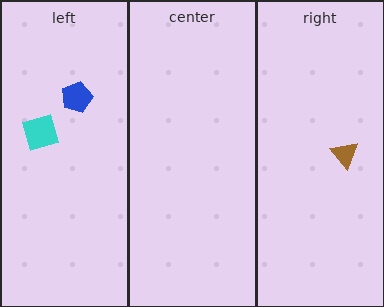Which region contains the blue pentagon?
The left region.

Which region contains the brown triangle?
The right region.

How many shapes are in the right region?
1.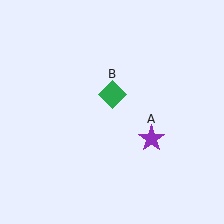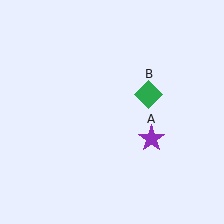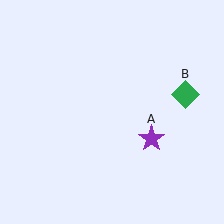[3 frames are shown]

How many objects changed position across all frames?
1 object changed position: green diamond (object B).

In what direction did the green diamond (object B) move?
The green diamond (object B) moved right.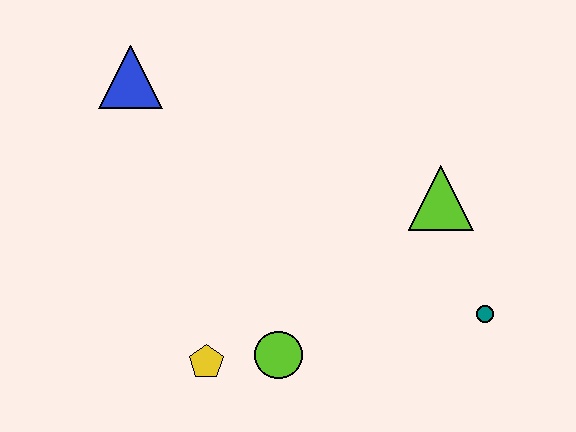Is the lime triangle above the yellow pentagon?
Yes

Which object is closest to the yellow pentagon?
The lime circle is closest to the yellow pentagon.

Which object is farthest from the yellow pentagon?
The blue triangle is farthest from the yellow pentagon.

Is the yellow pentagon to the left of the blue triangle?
No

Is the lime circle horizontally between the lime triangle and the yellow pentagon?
Yes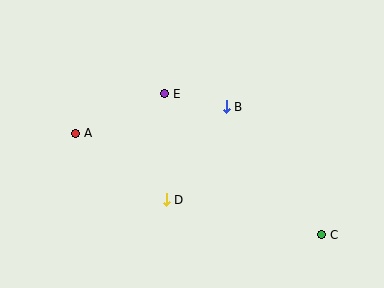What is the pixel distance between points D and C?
The distance between D and C is 159 pixels.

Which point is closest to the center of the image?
Point B at (226, 107) is closest to the center.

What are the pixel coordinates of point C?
Point C is at (322, 235).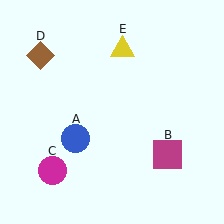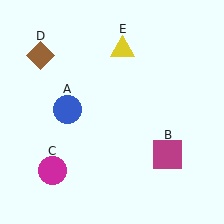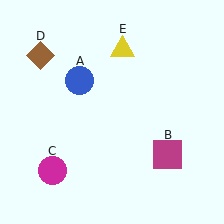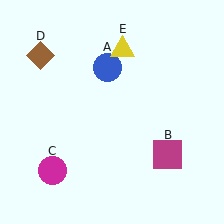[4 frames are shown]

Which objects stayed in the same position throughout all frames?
Magenta square (object B) and magenta circle (object C) and brown diamond (object D) and yellow triangle (object E) remained stationary.